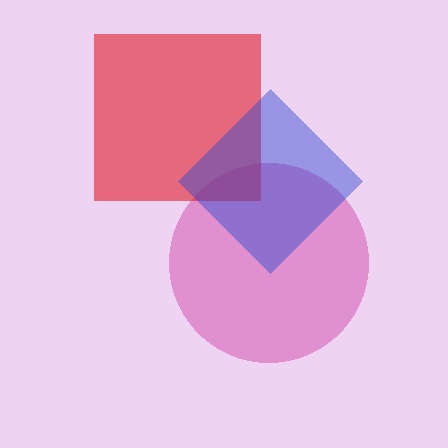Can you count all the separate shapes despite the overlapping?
Yes, there are 3 separate shapes.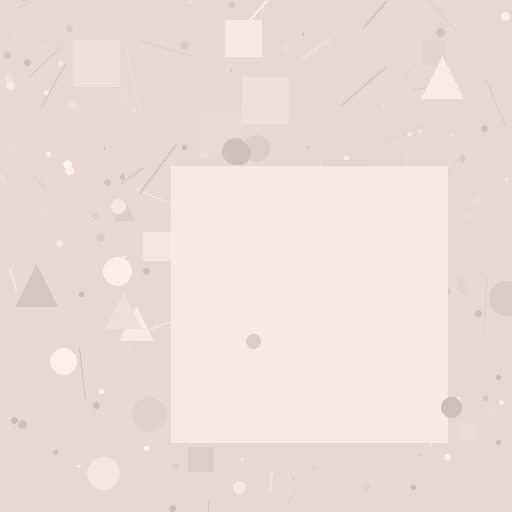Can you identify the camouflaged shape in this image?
The camouflaged shape is a square.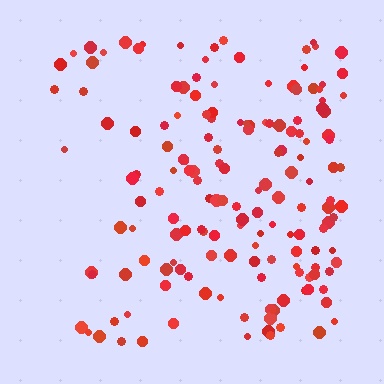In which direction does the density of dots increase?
From left to right, with the right side densest.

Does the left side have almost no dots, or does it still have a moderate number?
Still a moderate number, just noticeably fewer than the right.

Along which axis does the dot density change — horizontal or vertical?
Horizontal.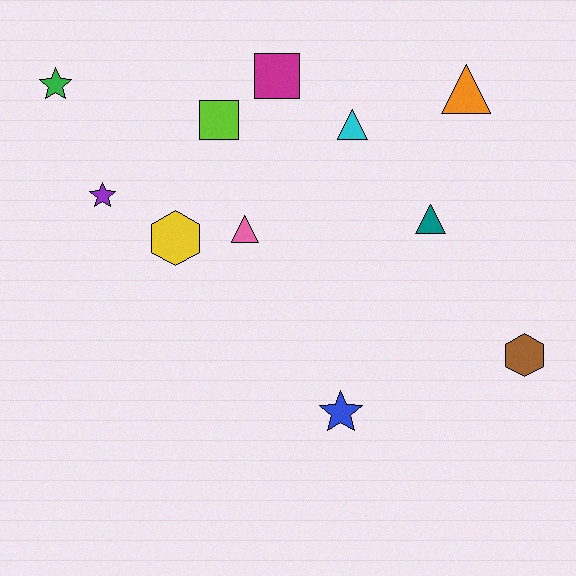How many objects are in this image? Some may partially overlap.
There are 11 objects.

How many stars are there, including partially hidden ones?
There are 3 stars.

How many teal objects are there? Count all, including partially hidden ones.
There is 1 teal object.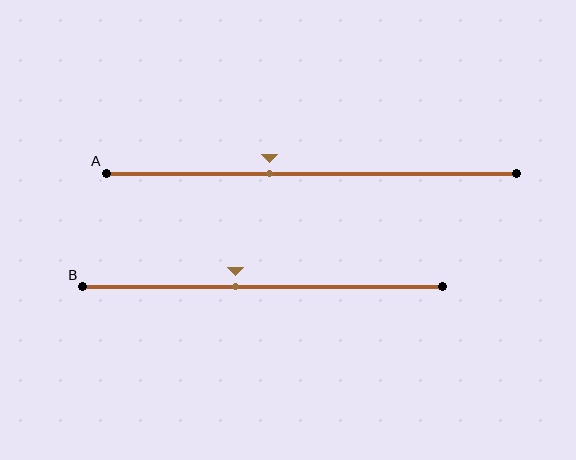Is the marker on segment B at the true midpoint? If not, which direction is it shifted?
No, the marker on segment B is shifted to the left by about 8% of the segment length.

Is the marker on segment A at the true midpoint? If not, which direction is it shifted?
No, the marker on segment A is shifted to the left by about 10% of the segment length.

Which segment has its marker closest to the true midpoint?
Segment B has its marker closest to the true midpoint.